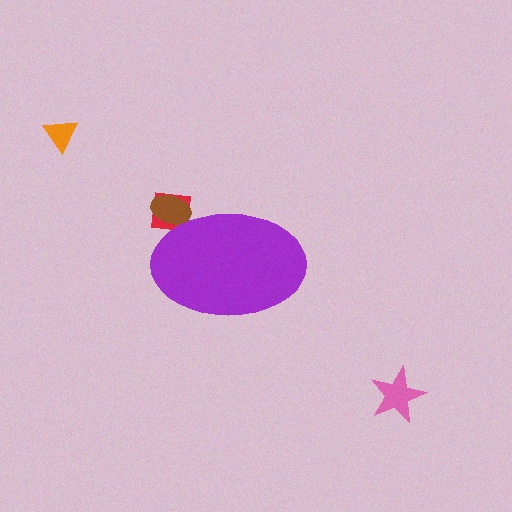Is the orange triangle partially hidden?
No, the orange triangle is fully visible.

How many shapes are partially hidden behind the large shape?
2 shapes are partially hidden.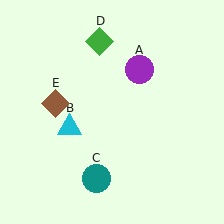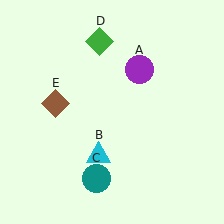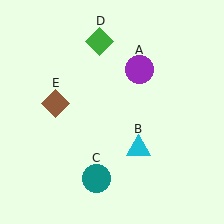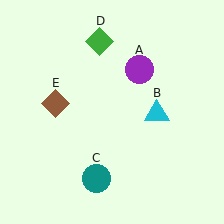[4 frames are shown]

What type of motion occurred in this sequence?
The cyan triangle (object B) rotated counterclockwise around the center of the scene.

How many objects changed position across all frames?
1 object changed position: cyan triangle (object B).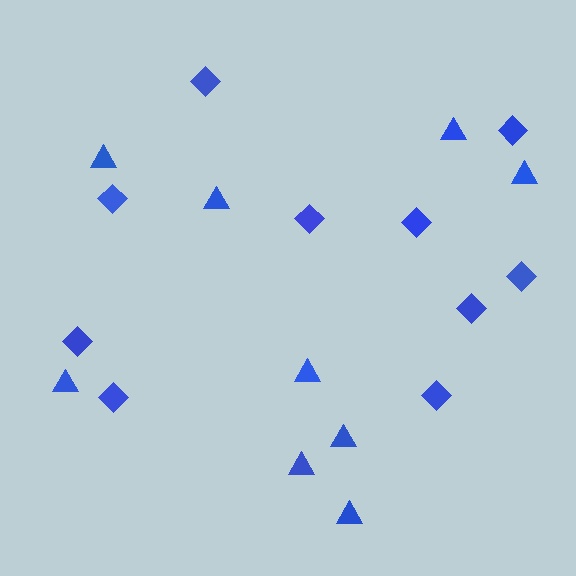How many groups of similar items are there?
There are 2 groups: one group of triangles (9) and one group of diamonds (10).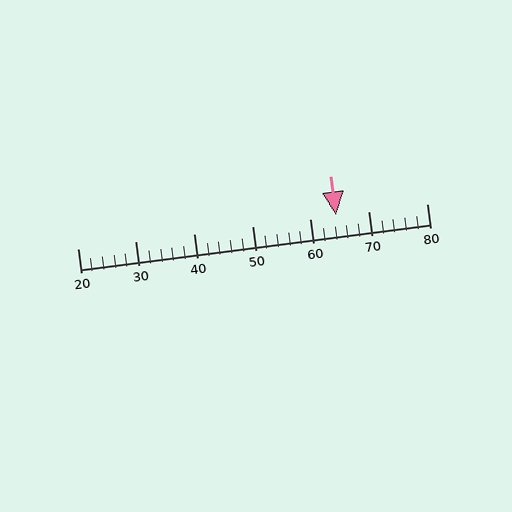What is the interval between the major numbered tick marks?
The major tick marks are spaced 10 units apart.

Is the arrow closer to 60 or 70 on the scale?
The arrow is closer to 60.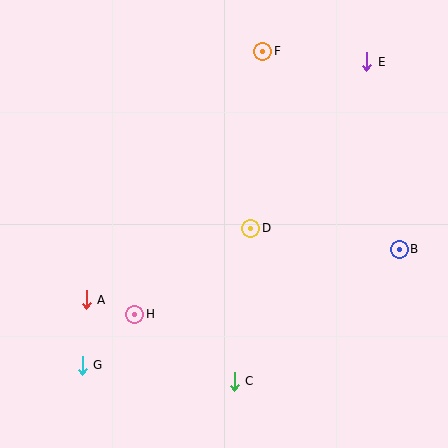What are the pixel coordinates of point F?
Point F is at (263, 51).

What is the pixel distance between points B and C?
The distance between B and C is 211 pixels.